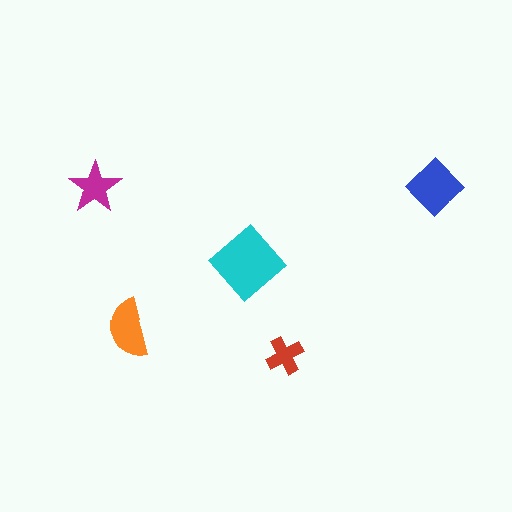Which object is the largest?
The cyan diamond.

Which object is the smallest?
The red cross.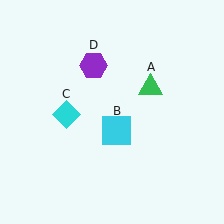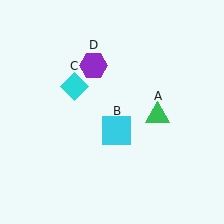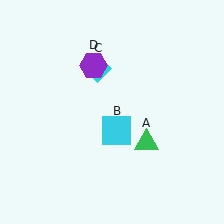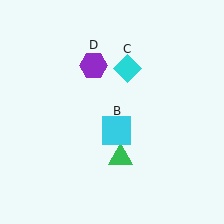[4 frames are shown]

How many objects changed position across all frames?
2 objects changed position: green triangle (object A), cyan diamond (object C).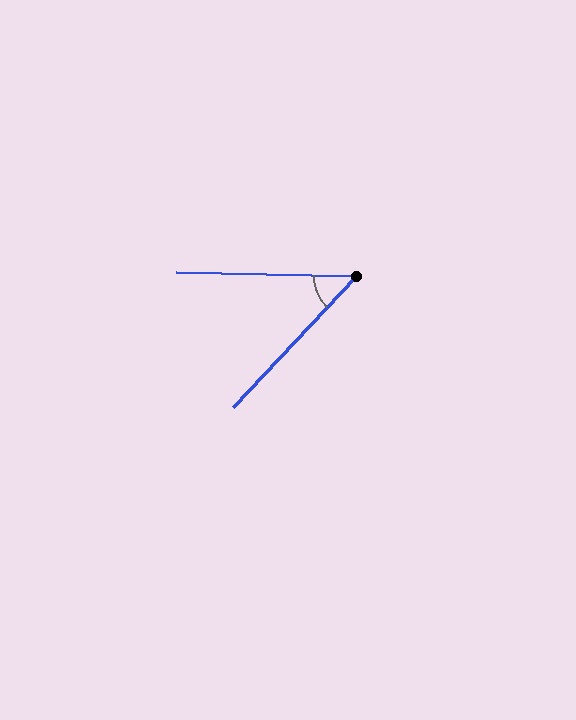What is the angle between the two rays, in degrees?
Approximately 48 degrees.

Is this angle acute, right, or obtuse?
It is acute.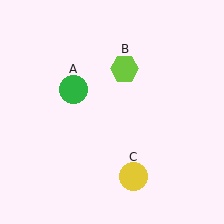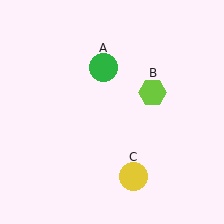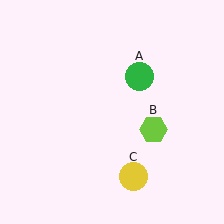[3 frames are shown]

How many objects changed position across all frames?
2 objects changed position: green circle (object A), lime hexagon (object B).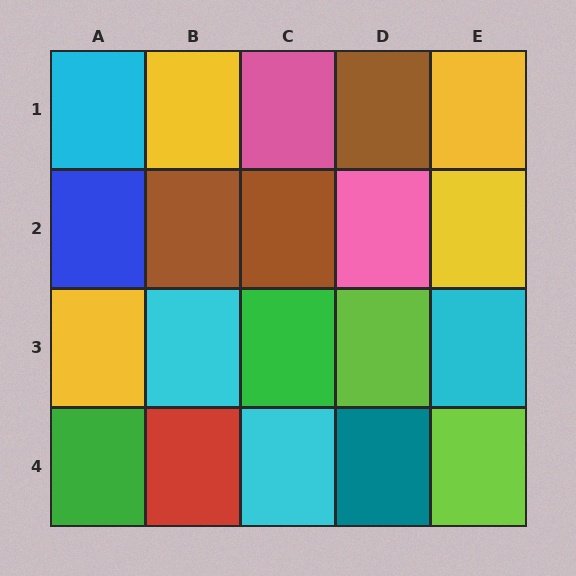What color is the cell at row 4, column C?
Cyan.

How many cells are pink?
2 cells are pink.